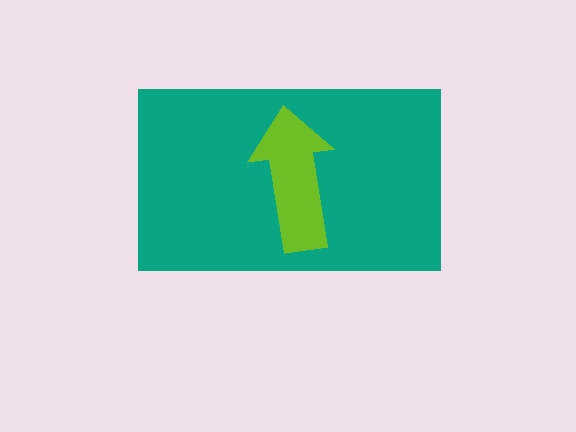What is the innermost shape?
The lime arrow.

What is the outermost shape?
The teal rectangle.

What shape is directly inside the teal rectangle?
The lime arrow.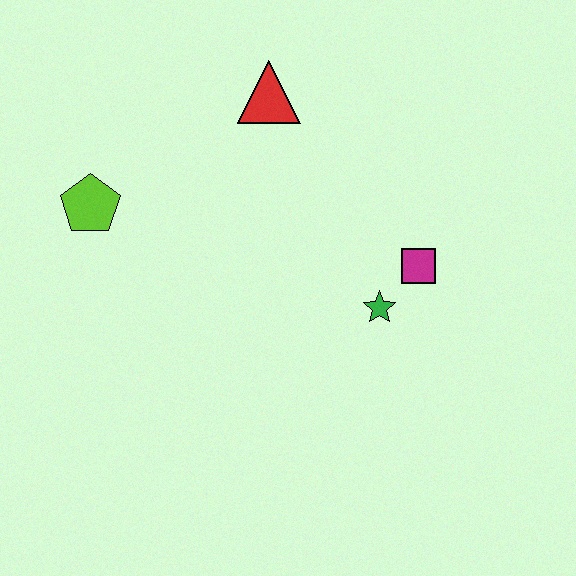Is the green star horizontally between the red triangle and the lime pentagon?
No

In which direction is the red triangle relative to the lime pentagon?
The red triangle is to the right of the lime pentagon.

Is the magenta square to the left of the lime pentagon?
No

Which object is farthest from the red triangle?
The green star is farthest from the red triangle.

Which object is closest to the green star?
The magenta square is closest to the green star.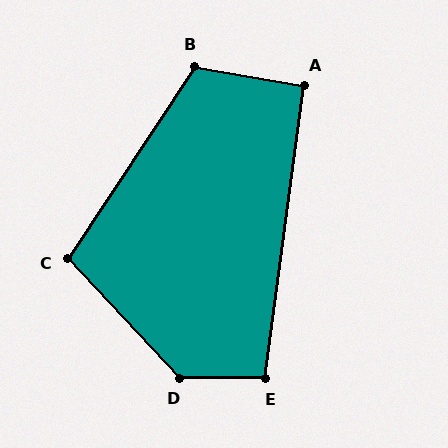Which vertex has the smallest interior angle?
A, at approximately 92 degrees.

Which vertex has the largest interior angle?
D, at approximately 134 degrees.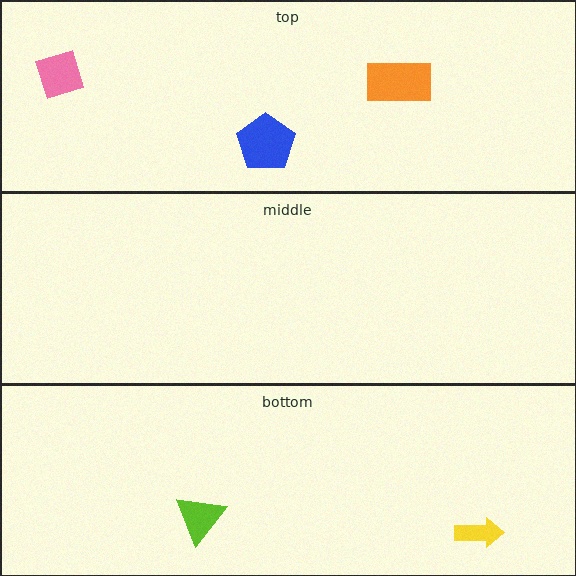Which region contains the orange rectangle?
The top region.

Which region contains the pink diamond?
The top region.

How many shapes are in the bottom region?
2.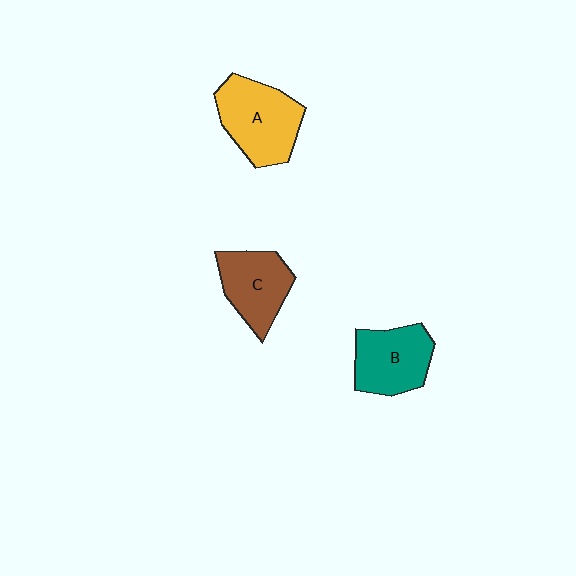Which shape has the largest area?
Shape A (yellow).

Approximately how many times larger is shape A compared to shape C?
Approximately 1.3 times.